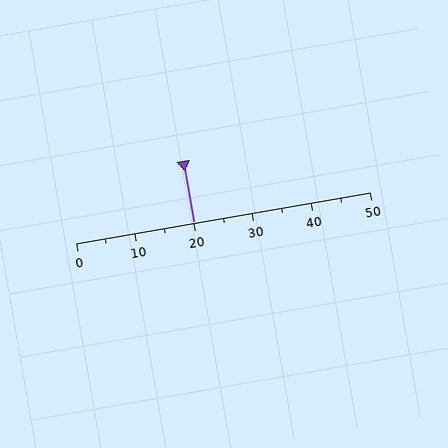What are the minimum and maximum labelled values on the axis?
The axis runs from 0 to 50.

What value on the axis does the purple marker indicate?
The marker indicates approximately 20.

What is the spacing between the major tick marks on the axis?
The major ticks are spaced 10 apart.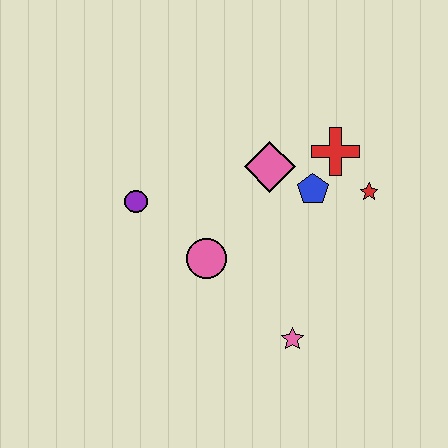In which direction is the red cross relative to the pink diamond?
The red cross is to the right of the pink diamond.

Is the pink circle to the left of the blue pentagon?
Yes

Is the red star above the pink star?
Yes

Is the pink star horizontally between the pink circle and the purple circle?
No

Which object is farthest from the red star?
The purple circle is farthest from the red star.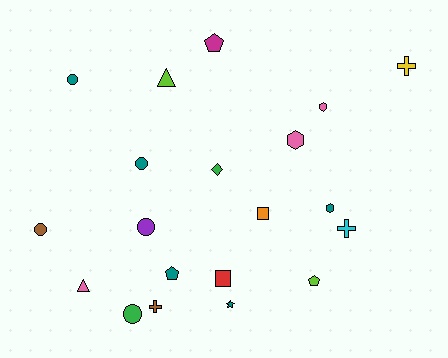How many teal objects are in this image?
There are 5 teal objects.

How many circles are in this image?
There are 5 circles.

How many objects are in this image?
There are 20 objects.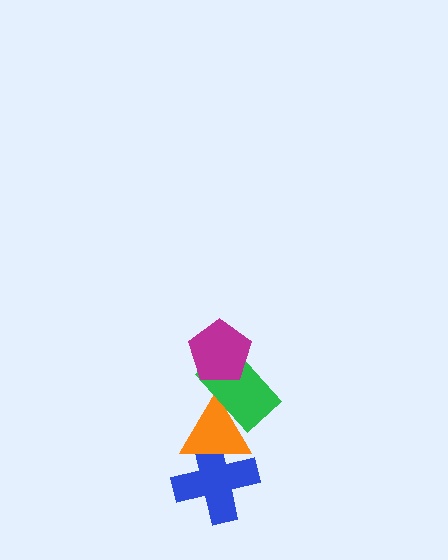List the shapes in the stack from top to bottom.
From top to bottom: the magenta pentagon, the green rectangle, the orange triangle, the blue cross.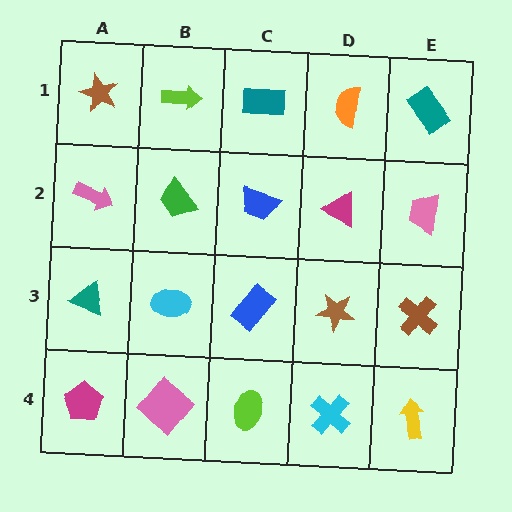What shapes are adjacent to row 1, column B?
A green trapezoid (row 2, column B), a brown star (row 1, column A), a teal rectangle (row 1, column C).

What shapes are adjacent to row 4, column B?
A cyan ellipse (row 3, column B), a magenta pentagon (row 4, column A), a lime ellipse (row 4, column C).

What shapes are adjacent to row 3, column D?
A magenta triangle (row 2, column D), a cyan cross (row 4, column D), a blue rectangle (row 3, column C), a brown cross (row 3, column E).